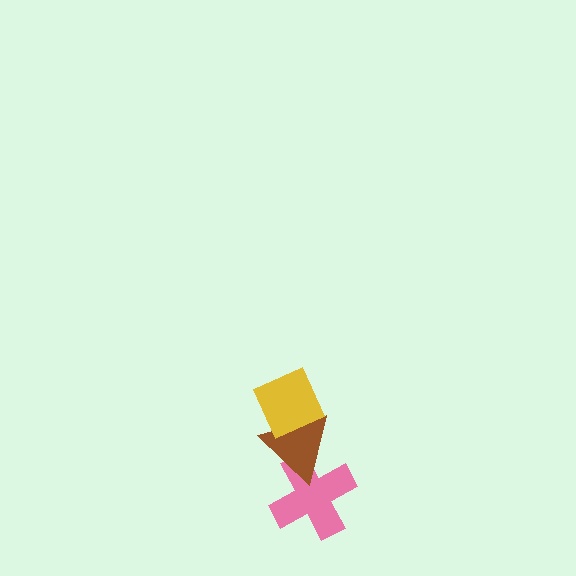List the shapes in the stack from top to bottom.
From top to bottom: the yellow diamond, the brown triangle, the pink cross.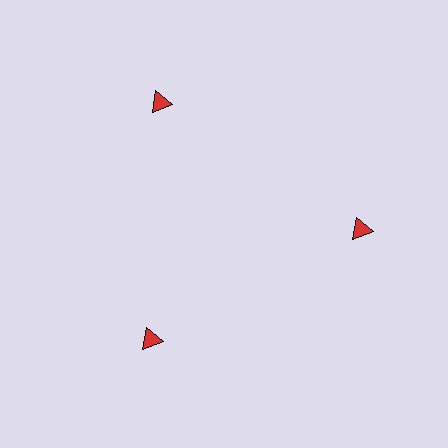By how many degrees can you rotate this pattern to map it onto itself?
The pattern maps onto itself every 120 degrees of rotation.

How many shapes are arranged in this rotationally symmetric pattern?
There are 3 shapes, arranged in 3 groups of 1.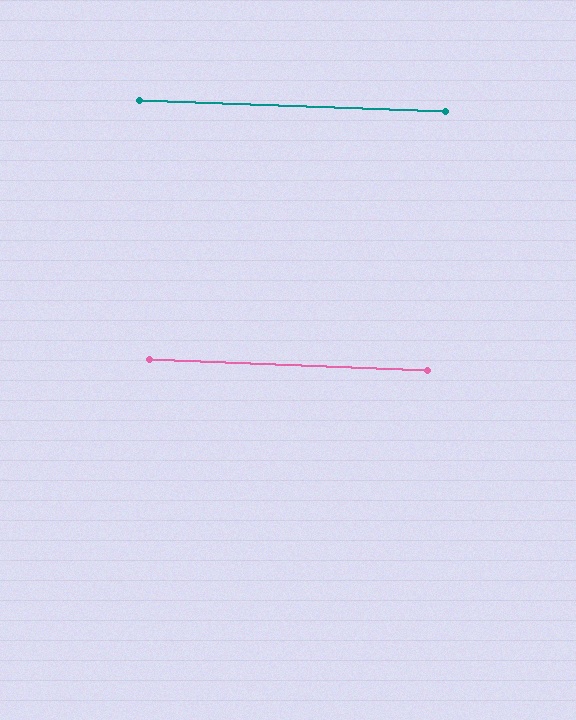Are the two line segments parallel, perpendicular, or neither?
Parallel — their directions differ by only 0.3°.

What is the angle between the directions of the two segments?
Approximately 0 degrees.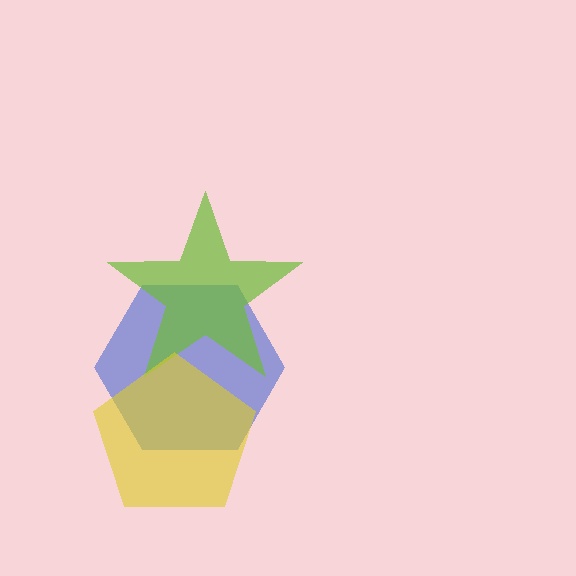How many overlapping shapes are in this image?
There are 3 overlapping shapes in the image.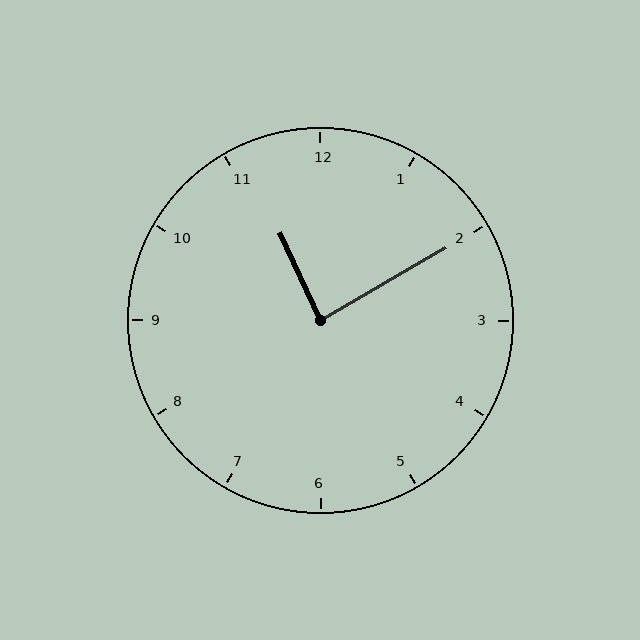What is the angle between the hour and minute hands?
Approximately 85 degrees.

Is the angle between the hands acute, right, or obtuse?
It is right.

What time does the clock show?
11:10.